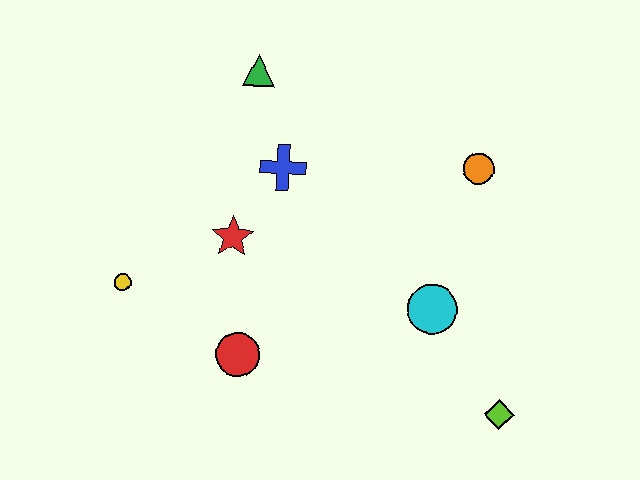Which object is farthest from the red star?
The lime diamond is farthest from the red star.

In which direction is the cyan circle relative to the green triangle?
The cyan circle is below the green triangle.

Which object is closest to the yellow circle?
The red star is closest to the yellow circle.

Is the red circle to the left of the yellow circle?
No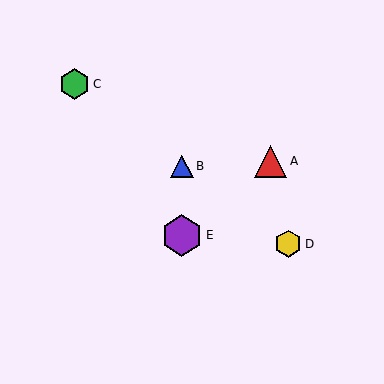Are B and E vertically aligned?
Yes, both are at x≈182.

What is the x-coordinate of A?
Object A is at x≈271.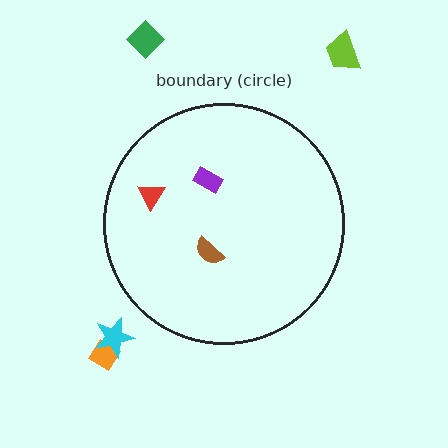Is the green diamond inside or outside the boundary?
Outside.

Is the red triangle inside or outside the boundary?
Inside.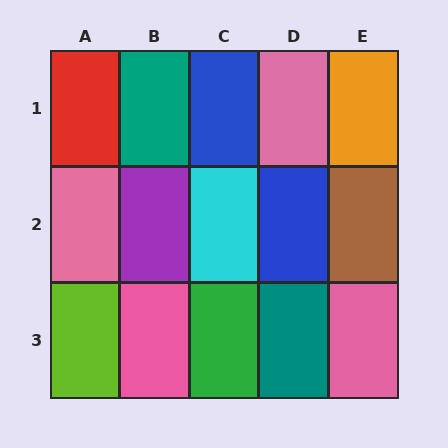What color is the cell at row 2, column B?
Purple.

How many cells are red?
1 cell is red.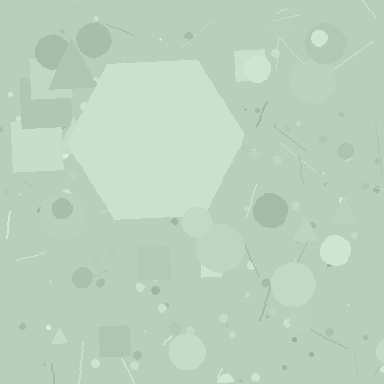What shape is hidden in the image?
A hexagon is hidden in the image.